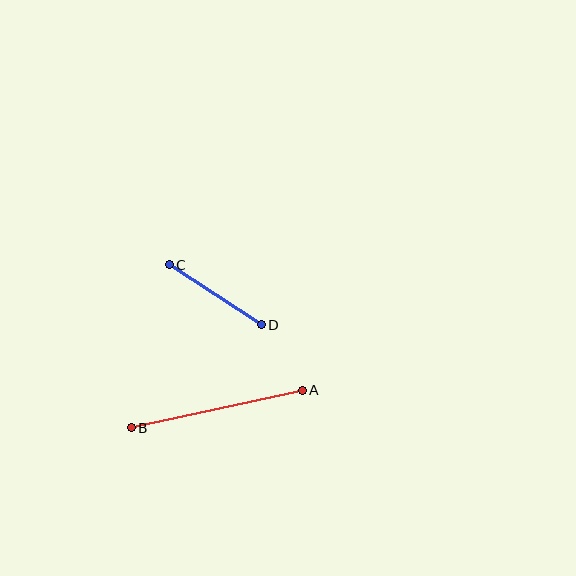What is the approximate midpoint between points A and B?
The midpoint is at approximately (217, 409) pixels.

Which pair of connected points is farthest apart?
Points A and B are farthest apart.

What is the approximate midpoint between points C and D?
The midpoint is at approximately (215, 295) pixels.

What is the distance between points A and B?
The distance is approximately 175 pixels.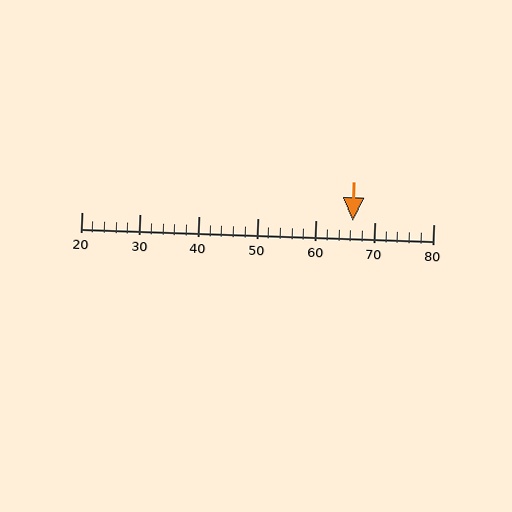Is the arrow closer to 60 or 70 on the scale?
The arrow is closer to 70.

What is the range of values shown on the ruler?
The ruler shows values from 20 to 80.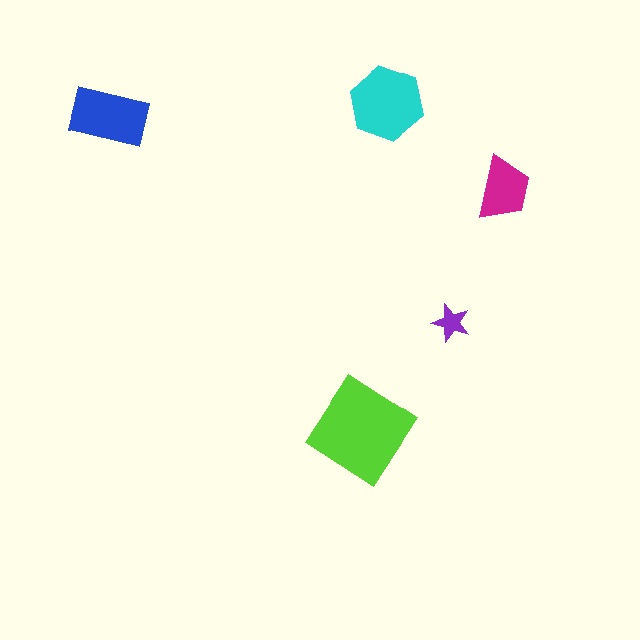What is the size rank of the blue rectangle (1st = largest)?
3rd.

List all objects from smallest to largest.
The purple star, the magenta trapezoid, the blue rectangle, the cyan hexagon, the lime diamond.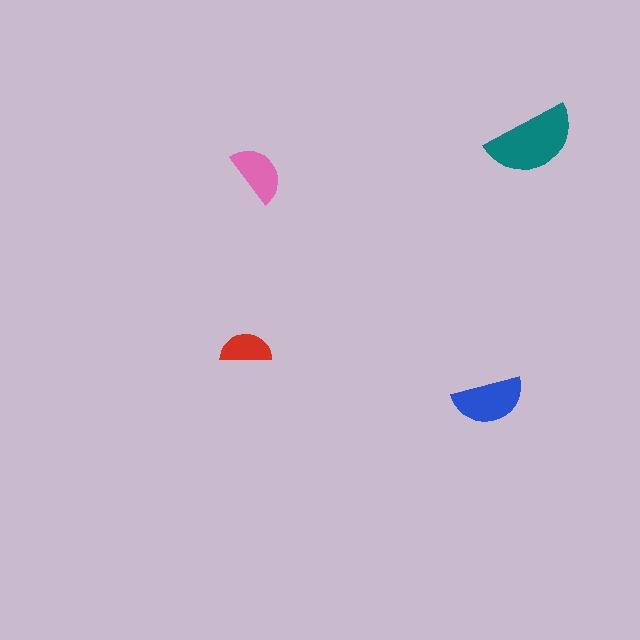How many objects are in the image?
There are 4 objects in the image.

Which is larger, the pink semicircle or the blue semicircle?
The blue one.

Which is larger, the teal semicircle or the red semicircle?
The teal one.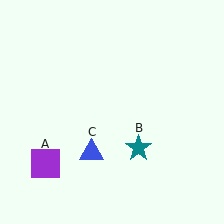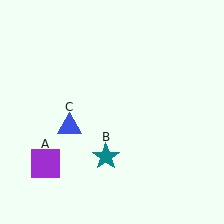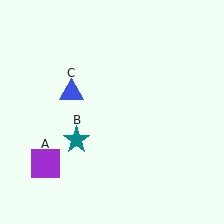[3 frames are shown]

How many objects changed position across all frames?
2 objects changed position: teal star (object B), blue triangle (object C).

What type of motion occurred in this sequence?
The teal star (object B), blue triangle (object C) rotated clockwise around the center of the scene.